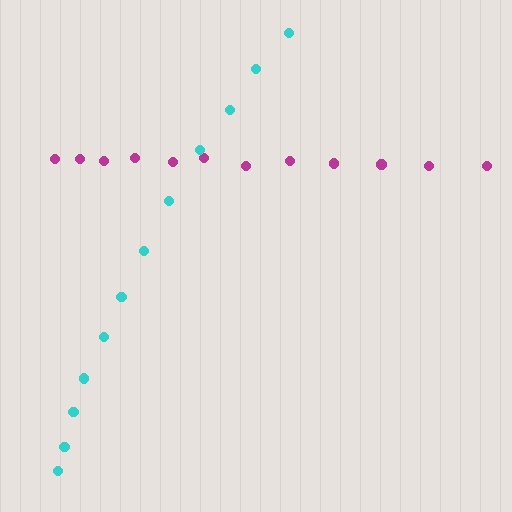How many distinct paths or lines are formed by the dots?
There are 2 distinct paths.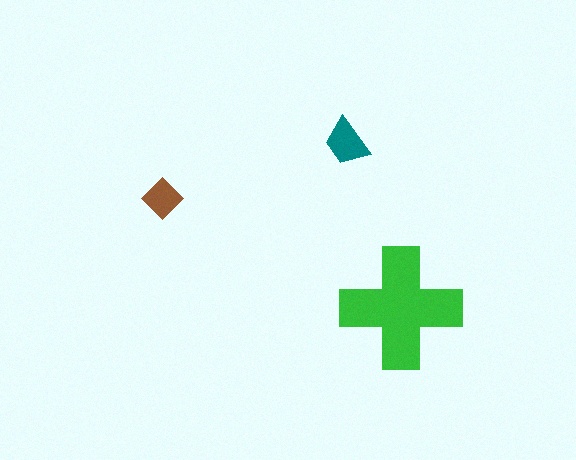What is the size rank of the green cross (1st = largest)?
1st.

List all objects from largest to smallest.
The green cross, the teal trapezoid, the brown diamond.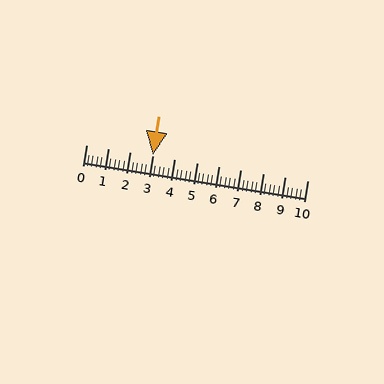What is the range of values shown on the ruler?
The ruler shows values from 0 to 10.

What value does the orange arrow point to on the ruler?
The orange arrow points to approximately 3.0.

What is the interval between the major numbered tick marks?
The major tick marks are spaced 1 units apart.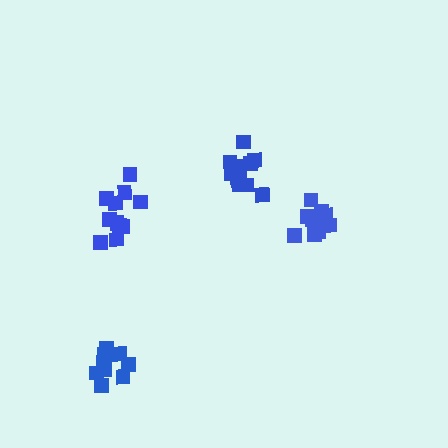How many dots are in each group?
Group 1: 9 dots, Group 2: 12 dots, Group 3: 11 dots, Group 4: 11 dots (43 total).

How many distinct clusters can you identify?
There are 4 distinct clusters.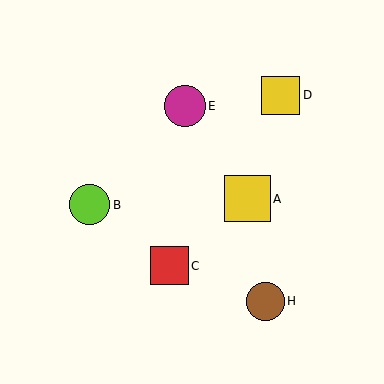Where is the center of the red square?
The center of the red square is at (169, 266).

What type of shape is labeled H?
Shape H is a brown circle.